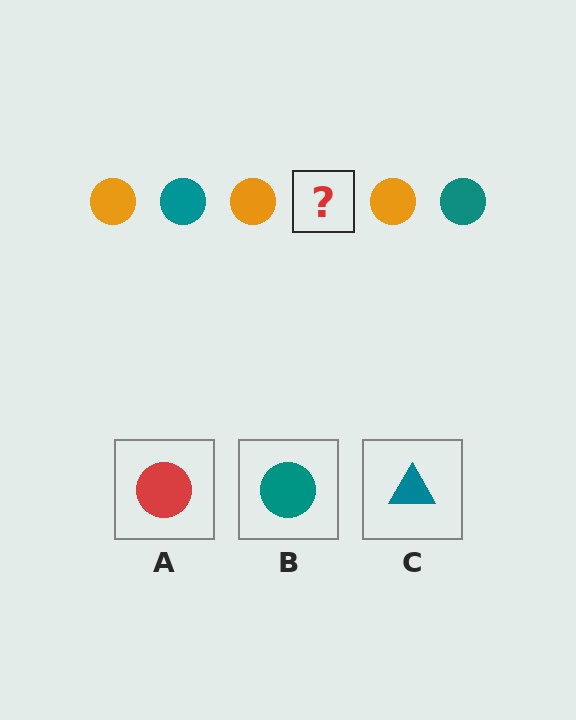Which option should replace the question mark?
Option B.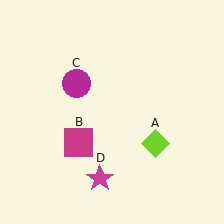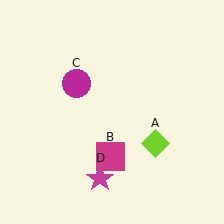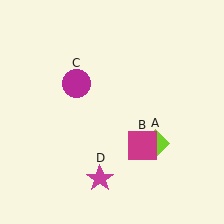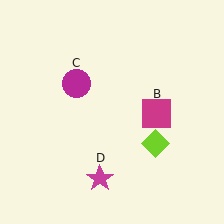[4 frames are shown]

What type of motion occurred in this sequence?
The magenta square (object B) rotated counterclockwise around the center of the scene.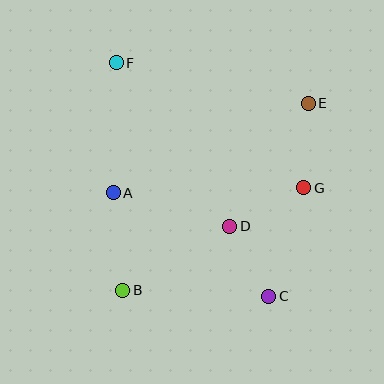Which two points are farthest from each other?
Points C and F are farthest from each other.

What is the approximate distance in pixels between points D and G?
The distance between D and G is approximately 84 pixels.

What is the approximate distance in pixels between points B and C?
The distance between B and C is approximately 146 pixels.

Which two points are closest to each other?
Points C and D are closest to each other.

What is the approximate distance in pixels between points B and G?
The distance between B and G is approximately 208 pixels.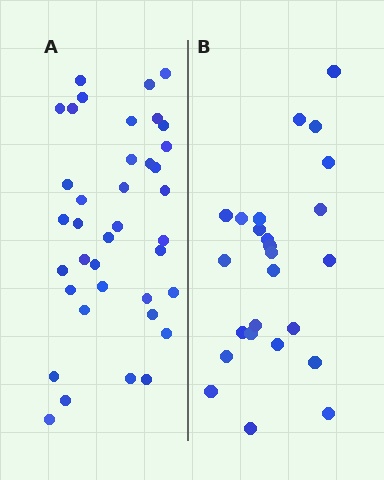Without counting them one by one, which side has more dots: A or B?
Region A (the left region) has more dots.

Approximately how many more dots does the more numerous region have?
Region A has approximately 15 more dots than region B.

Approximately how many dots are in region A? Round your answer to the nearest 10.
About 40 dots. (The exact count is 38, which rounds to 40.)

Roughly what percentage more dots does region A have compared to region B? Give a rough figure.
About 50% more.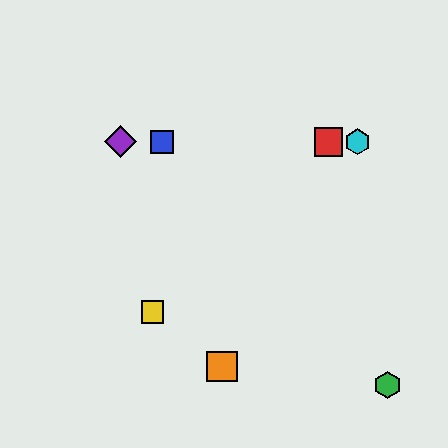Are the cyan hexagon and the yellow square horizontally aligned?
No, the cyan hexagon is at y≈142 and the yellow square is at y≈312.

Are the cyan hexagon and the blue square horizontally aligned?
Yes, both are at y≈142.